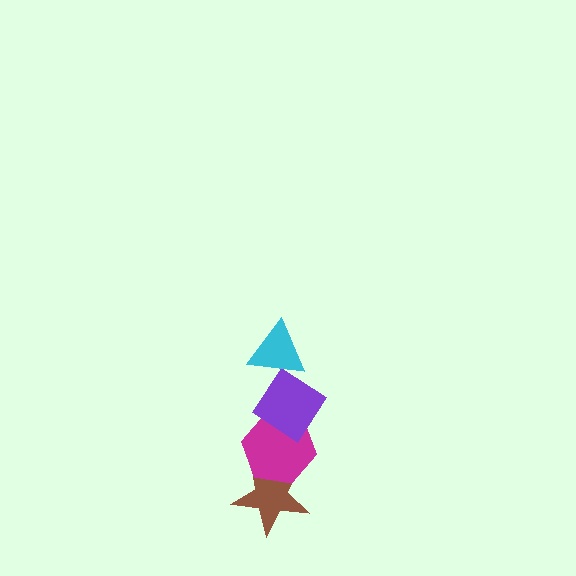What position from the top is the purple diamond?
The purple diamond is 2nd from the top.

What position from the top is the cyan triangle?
The cyan triangle is 1st from the top.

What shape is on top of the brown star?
The magenta hexagon is on top of the brown star.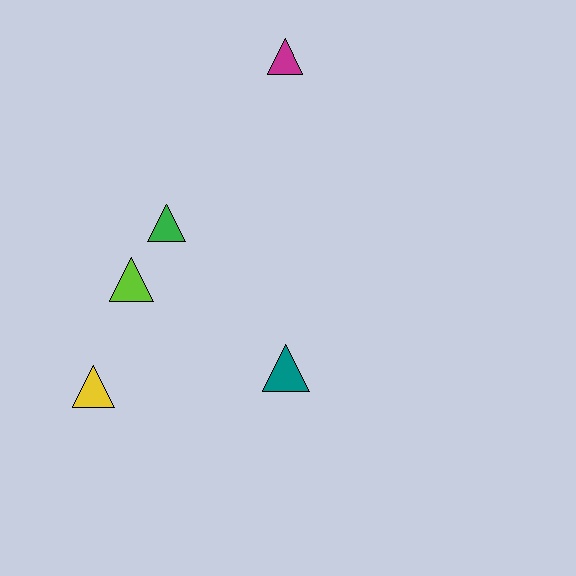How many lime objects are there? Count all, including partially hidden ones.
There is 1 lime object.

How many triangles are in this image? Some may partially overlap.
There are 5 triangles.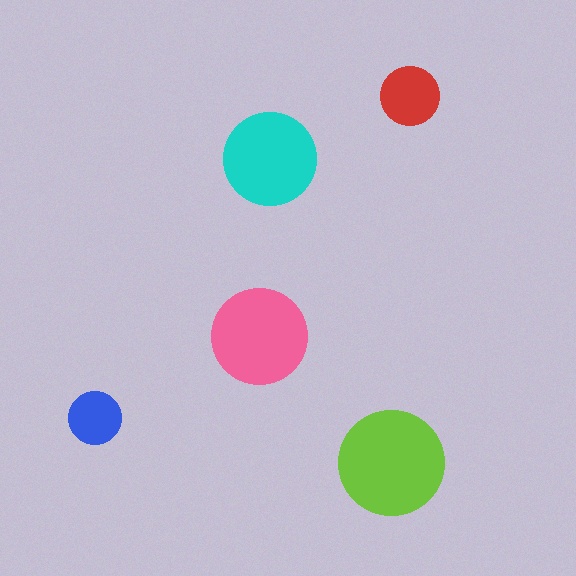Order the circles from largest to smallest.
the lime one, the pink one, the cyan one, the red one, the blue one.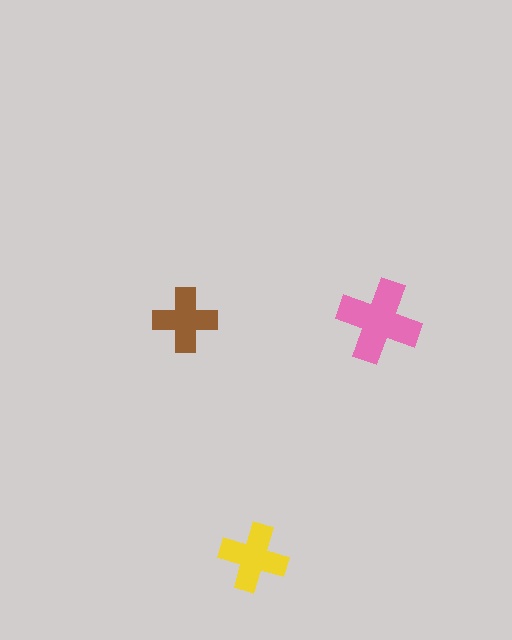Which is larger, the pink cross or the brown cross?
The pink one.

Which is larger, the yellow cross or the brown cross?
The yellow one.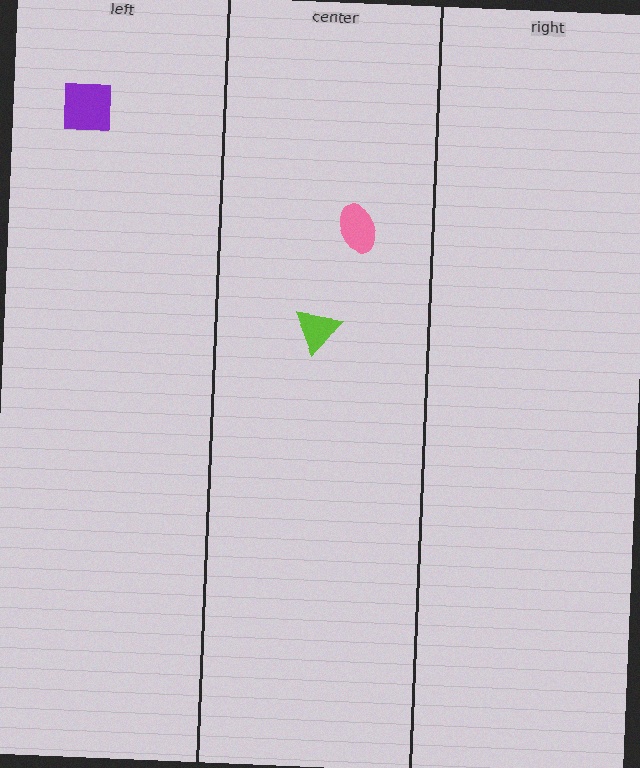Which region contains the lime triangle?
The center region.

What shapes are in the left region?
The purple square.